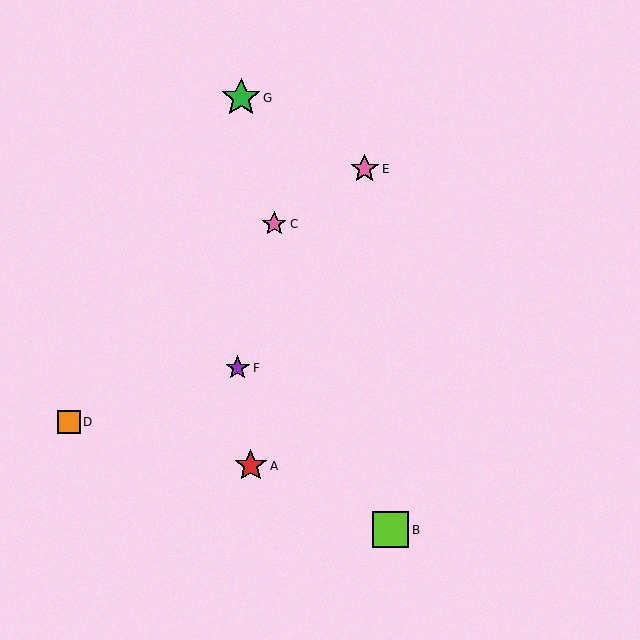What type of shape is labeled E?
Shape E is a pink star.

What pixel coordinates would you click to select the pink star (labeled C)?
Click at (274, 224) to select the pink star C.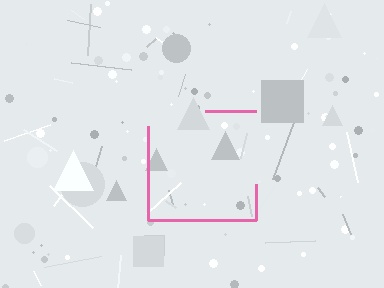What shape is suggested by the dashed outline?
The dashed outline suggests a square.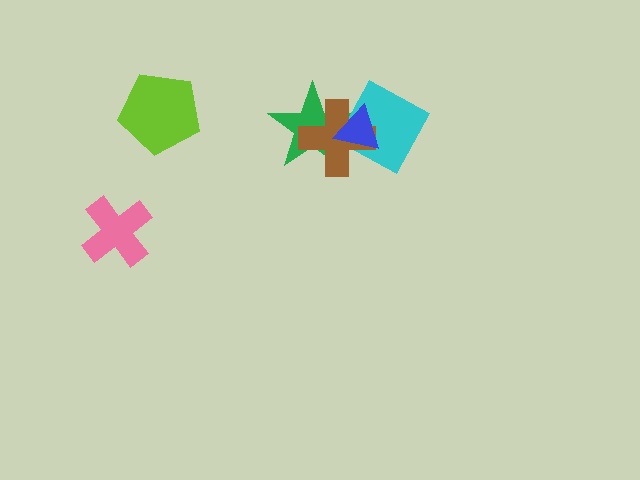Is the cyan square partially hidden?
Yes, it is partially covered by another shape.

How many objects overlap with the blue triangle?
3 objects overlap with the blue triangle.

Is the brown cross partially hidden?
Yes, it is partially covered by another shape.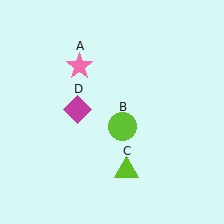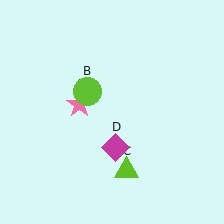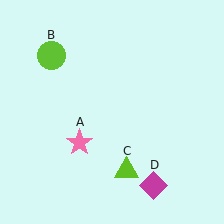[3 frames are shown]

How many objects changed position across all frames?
3 objects changed position: pink star (object A), lime circle (object B), magenta diamond (object D).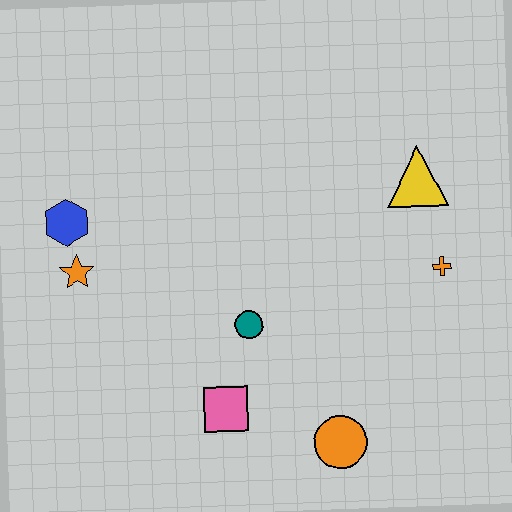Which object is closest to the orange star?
The blue hexagon is closest to the orange star.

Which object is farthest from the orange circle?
The blue hexagon is farthest from the orange circle.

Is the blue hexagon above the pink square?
Yes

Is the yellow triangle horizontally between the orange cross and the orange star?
Yes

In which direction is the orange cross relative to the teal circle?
The orange cross is to the right of the teal circle.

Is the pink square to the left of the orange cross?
Yes